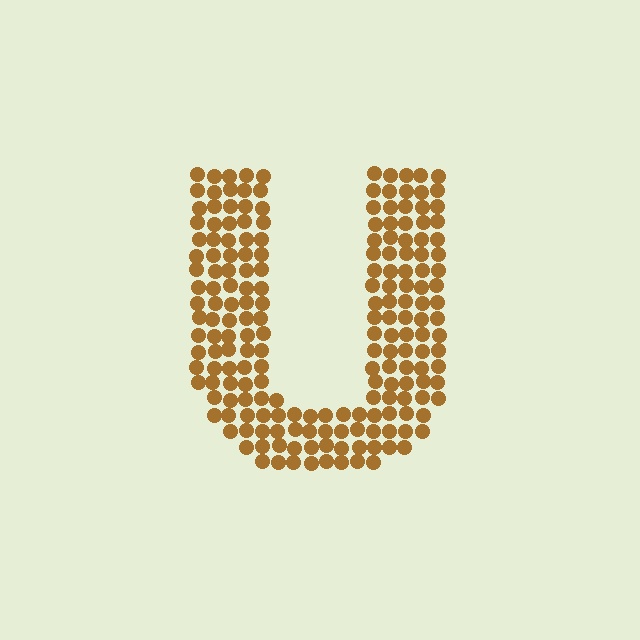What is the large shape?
The large shape is the letter U.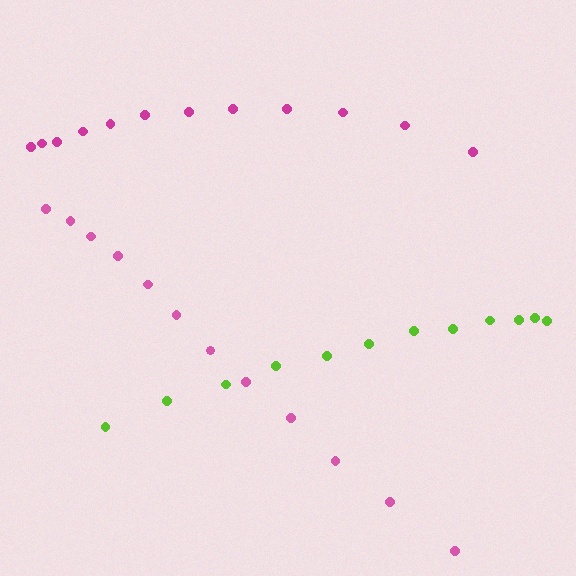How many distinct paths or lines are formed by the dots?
There are 3 distinct paths.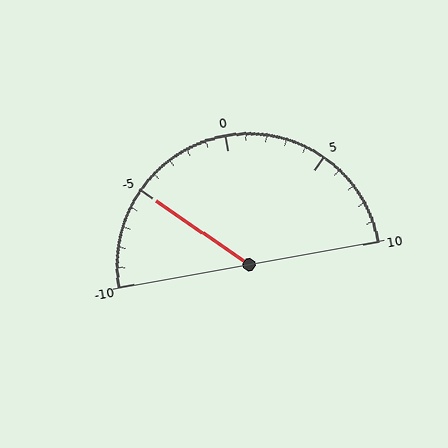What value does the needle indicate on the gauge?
The needle indicates approximately -5.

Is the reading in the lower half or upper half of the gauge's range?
The reading is in the lower half of the range (-10 to 10).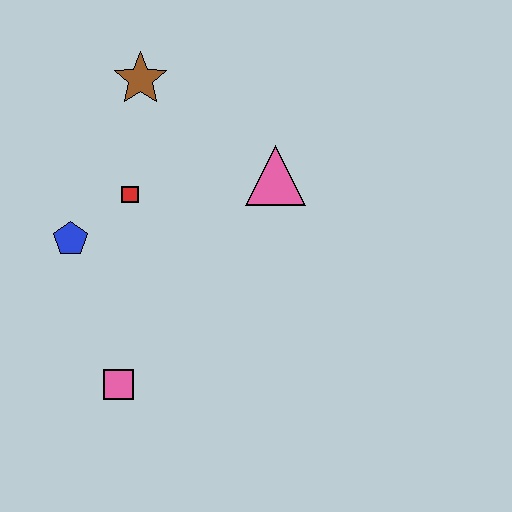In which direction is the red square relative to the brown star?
The red square is below the brown star.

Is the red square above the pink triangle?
No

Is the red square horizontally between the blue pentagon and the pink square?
No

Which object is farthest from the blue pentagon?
The pink triangle is farthest from the blue pentagon.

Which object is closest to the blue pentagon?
The red square is closest to the blue pentagon.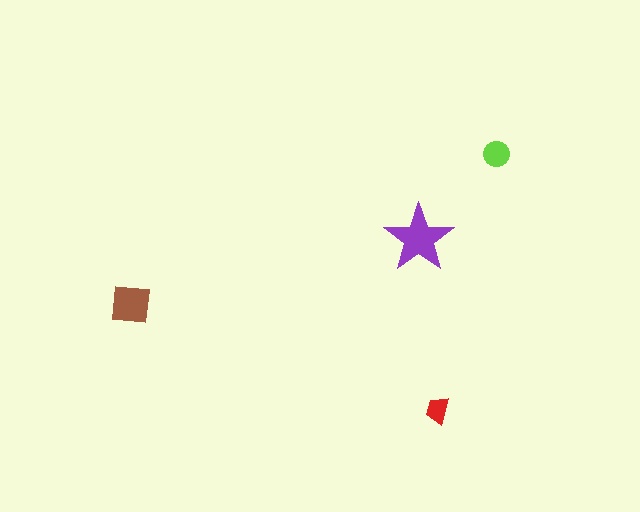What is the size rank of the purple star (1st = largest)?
1st.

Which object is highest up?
The lime circle is topmost.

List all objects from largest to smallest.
The purple star, the brown square, the lime circle, the red trapezoid.